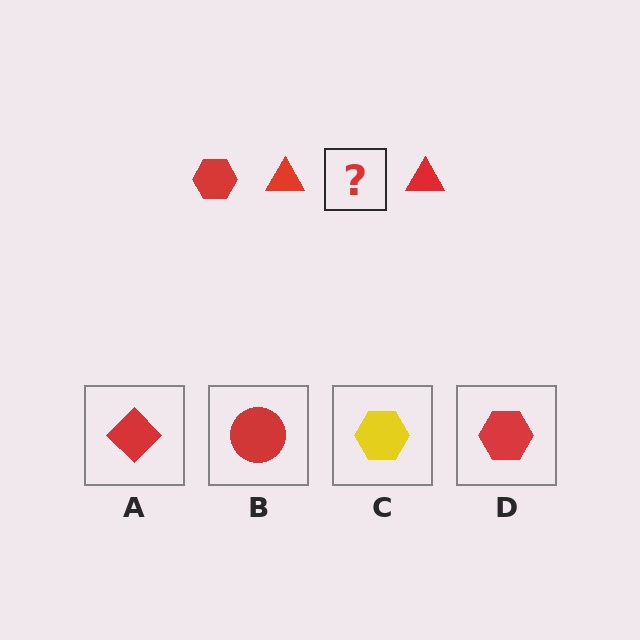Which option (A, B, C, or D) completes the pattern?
D.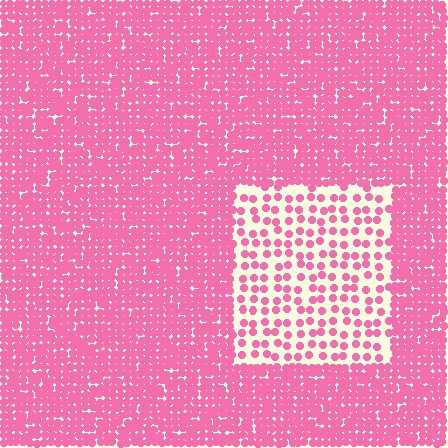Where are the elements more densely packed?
The elements are more densely packed outside the rectangle boundary.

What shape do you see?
I see a rectangle.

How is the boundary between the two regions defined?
The boundary is defined by a change in element density (approximately 2.7x ratio). All elements are the same color, size, and shape.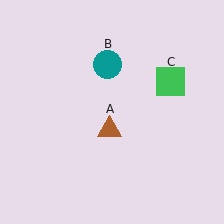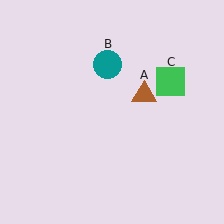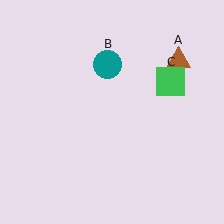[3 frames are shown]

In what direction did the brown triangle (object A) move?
The brown triangle (object A) moved up and to the right.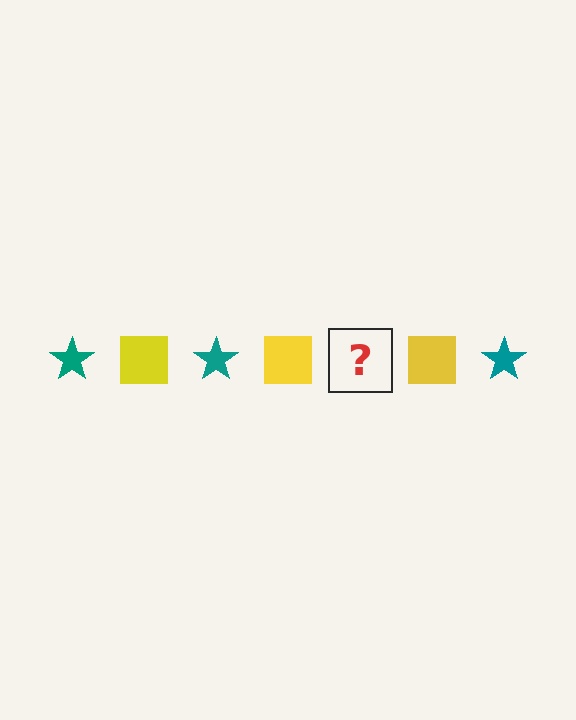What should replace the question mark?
The question mark should be replaced with a teal star.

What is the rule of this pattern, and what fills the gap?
The rule is that the pattern alternates between teal star and yellow square. The gap should be filled with a teal star.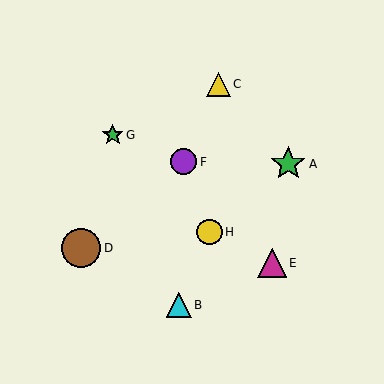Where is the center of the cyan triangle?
The center of the cyan triangle is at (179, 305).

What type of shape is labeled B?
Shape B is a cyan triangle.